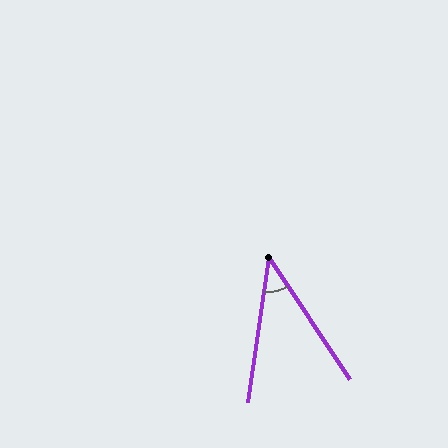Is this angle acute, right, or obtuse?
It is acute.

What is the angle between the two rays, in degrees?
Approximately 42 degrees.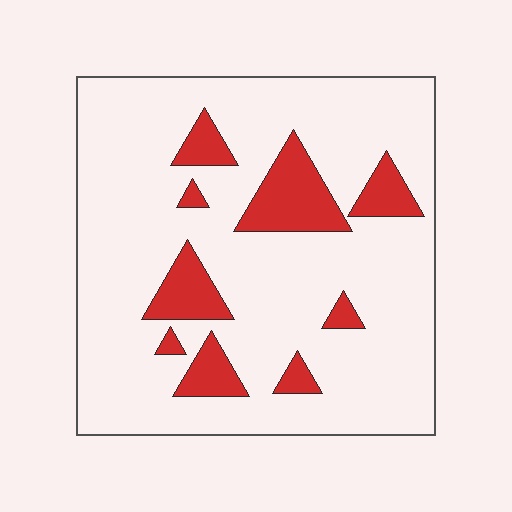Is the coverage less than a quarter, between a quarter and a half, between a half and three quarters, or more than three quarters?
Less than a quarter.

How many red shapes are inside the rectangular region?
9.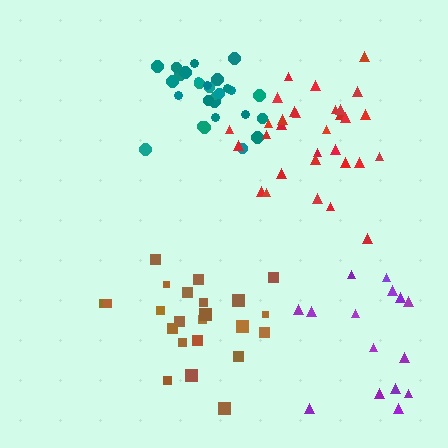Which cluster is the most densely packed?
Teal.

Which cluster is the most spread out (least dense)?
Purple.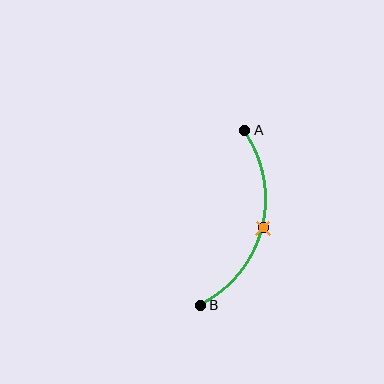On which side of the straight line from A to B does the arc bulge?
The arc bulges to the right of the straight line connecting A and B.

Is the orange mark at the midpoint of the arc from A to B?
Yes. The orange mark lies on the arc at equal arc-length from both A and B — it is the arc midpoint.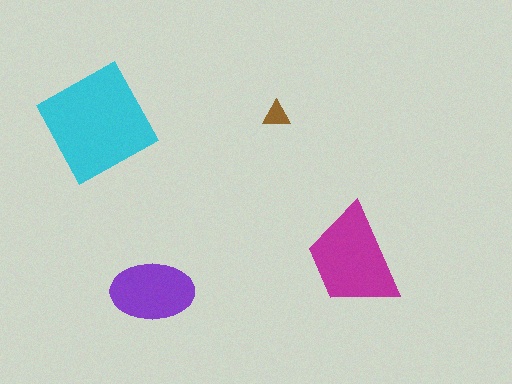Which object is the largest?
The cyan square.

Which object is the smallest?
The brown triangle.